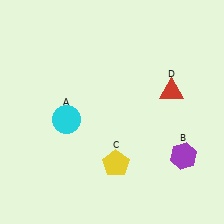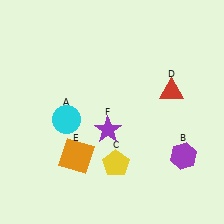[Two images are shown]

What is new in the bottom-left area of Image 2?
A purple star (F) was added in the bottom-left area of Image 2.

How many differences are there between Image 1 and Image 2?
There are 2 differences between the two images.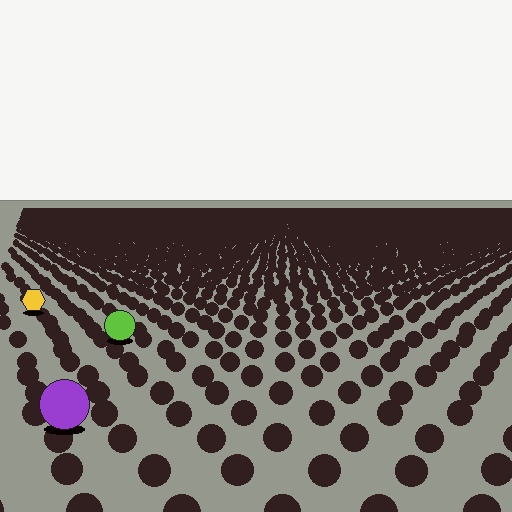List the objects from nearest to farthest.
From nearest to farthest: the purple circle, the lime circle, the yellow hexagon.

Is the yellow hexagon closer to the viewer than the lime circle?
No. The lime circle is closer — you can tell from the texture gradient: the ground texture is coarser near it.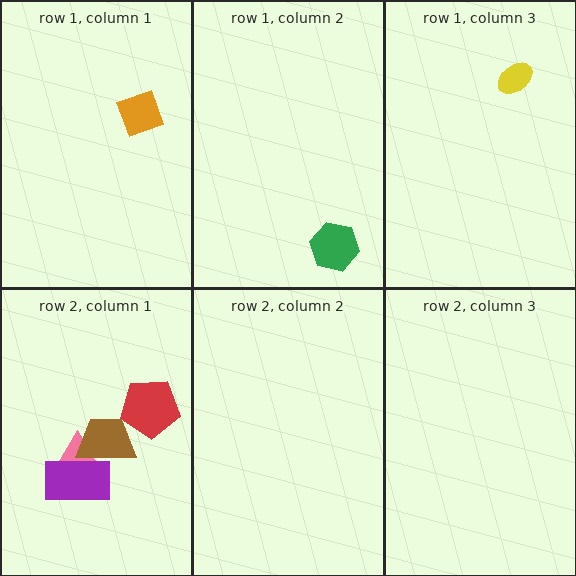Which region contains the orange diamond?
The row 1, column 1 region.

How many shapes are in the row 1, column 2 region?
1.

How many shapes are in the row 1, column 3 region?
1.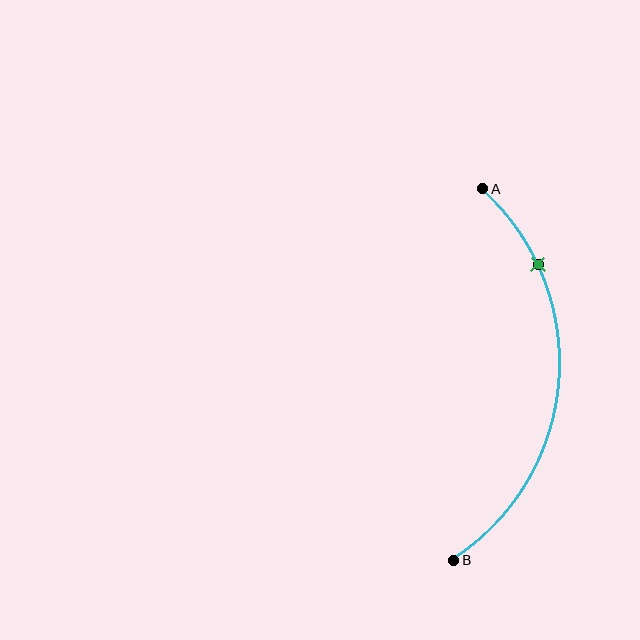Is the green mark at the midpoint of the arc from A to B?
No. The green mark lies on the arc but is closer to endpoint A. The arc midpoint would be at the point on the curve equidistant along the arc from both A and B.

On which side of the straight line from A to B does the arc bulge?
The arc bulges to the right of the straight line connecting A and B.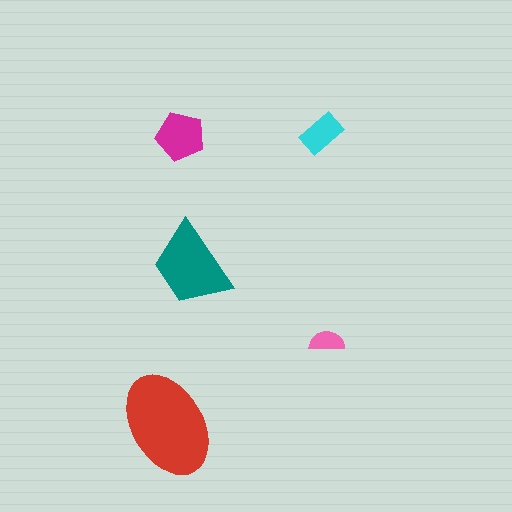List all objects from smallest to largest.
The pink semicircle, the cyan rectangle, the magenta pentagon, the teal trapezoid, the red ellipse.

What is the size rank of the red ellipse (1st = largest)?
1st.